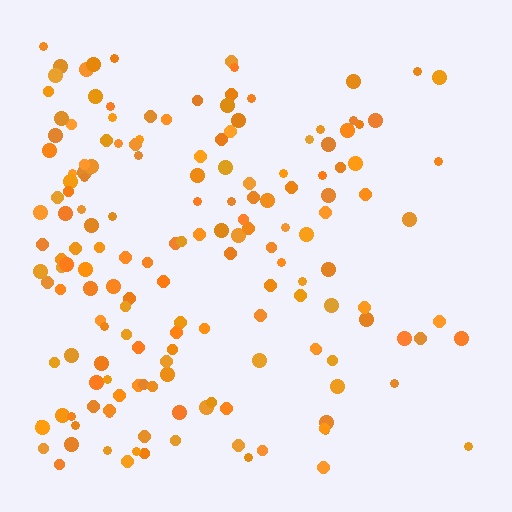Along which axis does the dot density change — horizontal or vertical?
Horizontal.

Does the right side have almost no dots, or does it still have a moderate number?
Still a moderate number, just noticeably fewer than the left.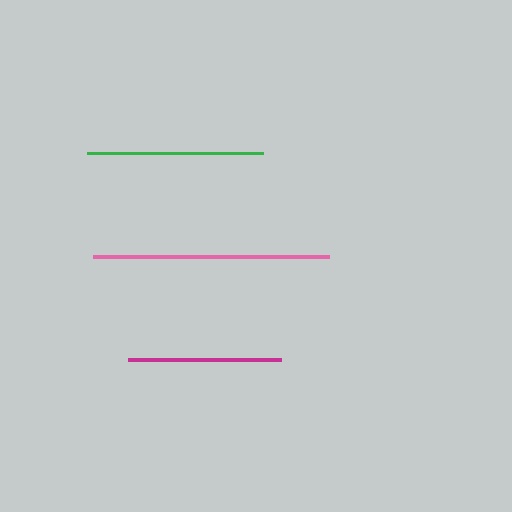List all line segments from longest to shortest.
From longest to shortest: pink, green, magenta.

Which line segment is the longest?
The pink line is the longest at approximately 236 pixels.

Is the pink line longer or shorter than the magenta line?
The pink line is longer than the magenta line.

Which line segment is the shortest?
The magenta line is the shortest at approximately 154 pixels.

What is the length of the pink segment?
The pink segment is approximately 236 pixels long.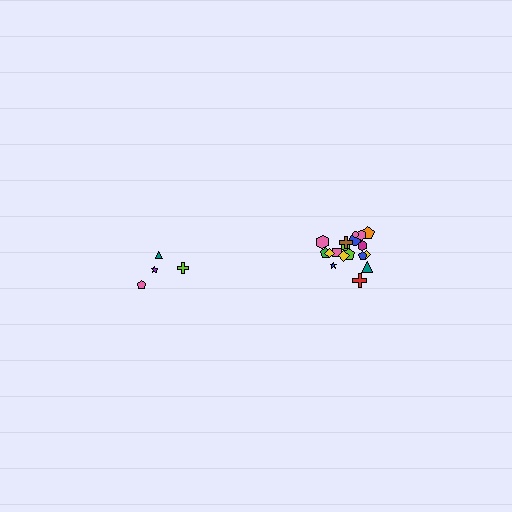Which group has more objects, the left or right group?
The right group.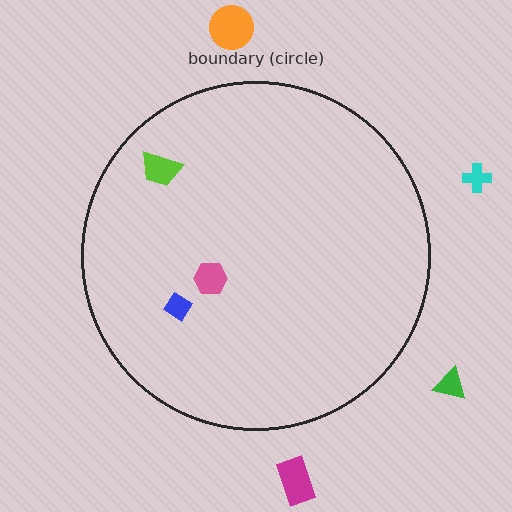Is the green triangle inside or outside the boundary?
Outside.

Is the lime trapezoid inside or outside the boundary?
Inside.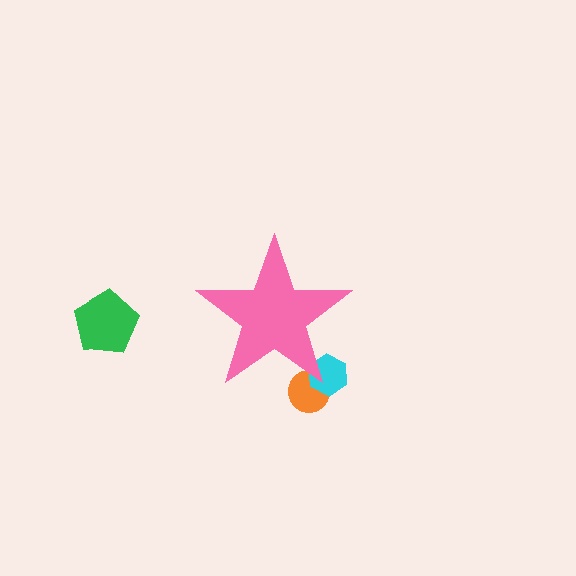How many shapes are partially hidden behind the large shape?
2 shapes are partially hidden.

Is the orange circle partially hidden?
Yes, the orange circle is partially hidden behind the pink star.